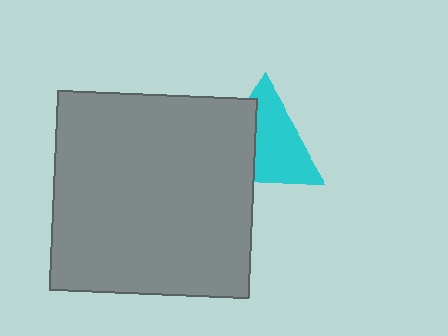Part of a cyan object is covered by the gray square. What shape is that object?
It is a triangle.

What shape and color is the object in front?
The object in front is a gray square.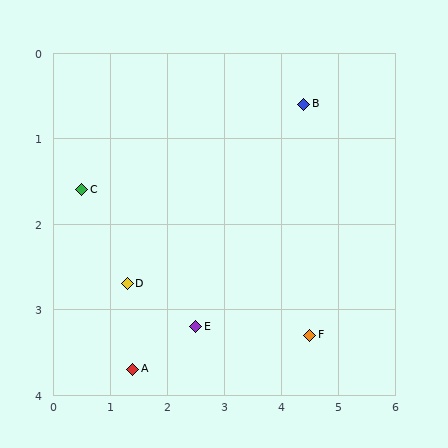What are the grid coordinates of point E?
Point E is at approximately (2.5, 3.2).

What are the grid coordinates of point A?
Point A is at approximately (1.4, 3.7).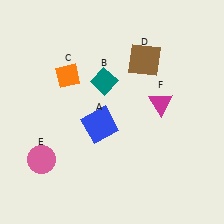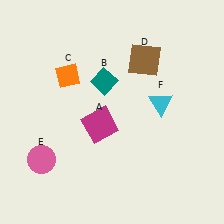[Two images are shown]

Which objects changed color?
A changed from blue to magenta. F changed from magenta to cyan.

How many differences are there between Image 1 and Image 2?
There are 2 differences between the two images.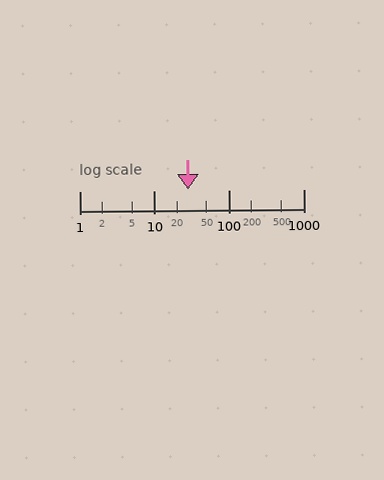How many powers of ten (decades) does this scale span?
The scale spans 3 decades, from 1 to 1000.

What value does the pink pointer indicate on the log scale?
The pointer indicates approximately 28.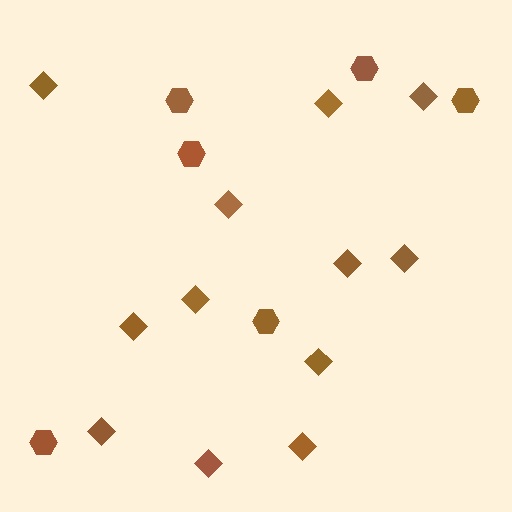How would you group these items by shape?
There are 2 groups: one group of diamonds (12) and one group of hexagons (6).